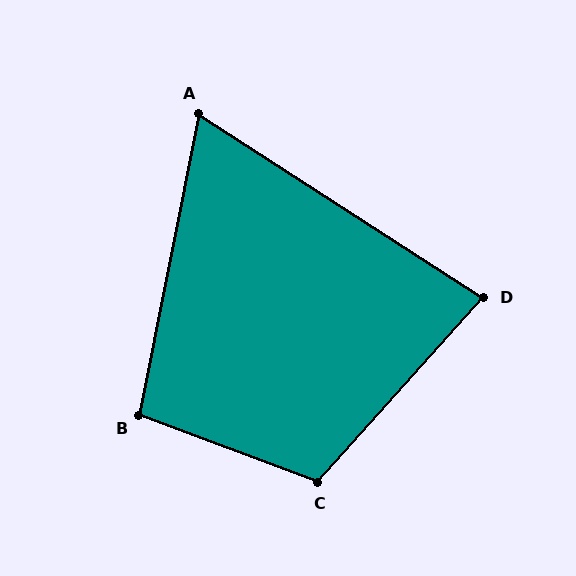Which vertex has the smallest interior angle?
A, at approximately 68 degrees.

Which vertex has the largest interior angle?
C, at approximately 112 degrees.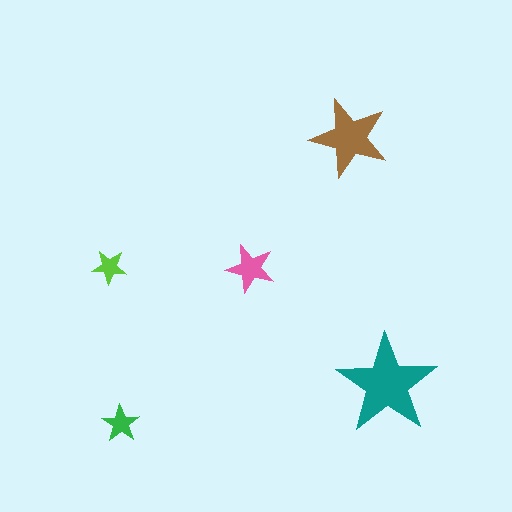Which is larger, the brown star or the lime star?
The brown one.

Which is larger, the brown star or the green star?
The brown one.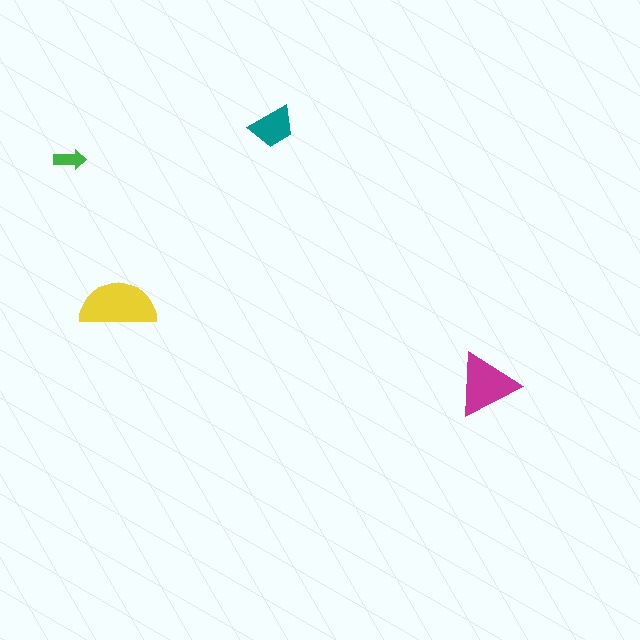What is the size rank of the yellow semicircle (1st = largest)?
1st.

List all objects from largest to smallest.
The yellow semicircle, the magenta triangle, the teal trapezoid, the green arrow.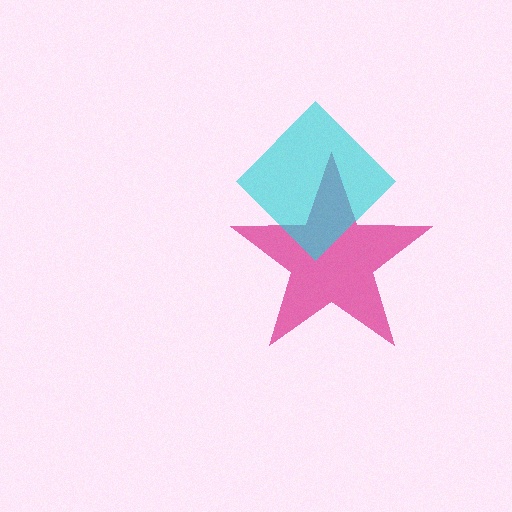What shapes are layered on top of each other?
The layered shapes are: a magenta star, a cyan diamond.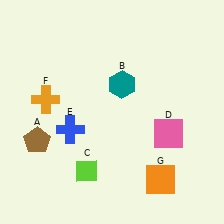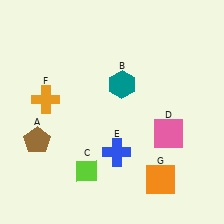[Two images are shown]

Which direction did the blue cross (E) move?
The blue cross (E) moved right.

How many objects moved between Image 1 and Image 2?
1 object moved between the two images.